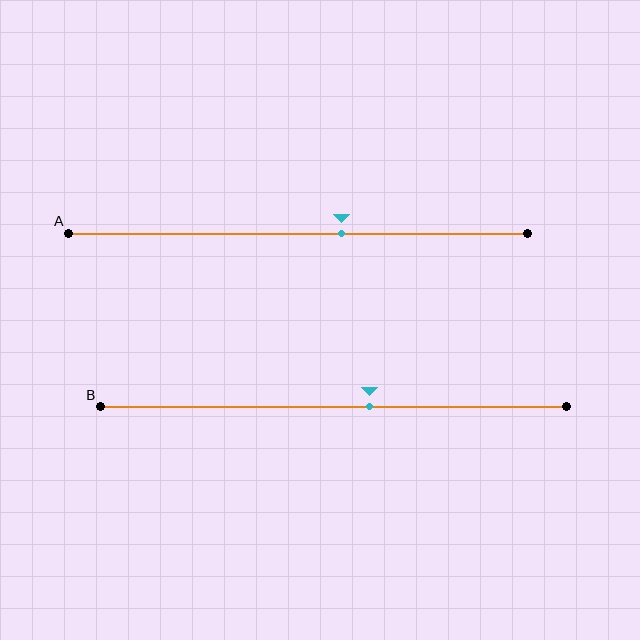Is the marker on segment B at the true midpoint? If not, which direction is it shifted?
No, the marker on segment B is shifted to the right by about 8% of the segment length.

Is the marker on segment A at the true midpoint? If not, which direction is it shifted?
No, the marker on segment A is shifted to the right by about 10% of the segment length.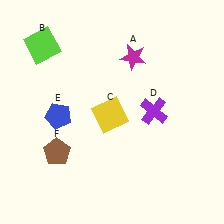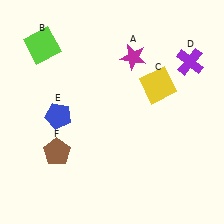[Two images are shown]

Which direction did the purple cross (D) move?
The purple cross (D) moved up.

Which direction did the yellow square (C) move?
The yellow square (C) moved right.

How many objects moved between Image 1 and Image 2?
2 objects moved between the two images.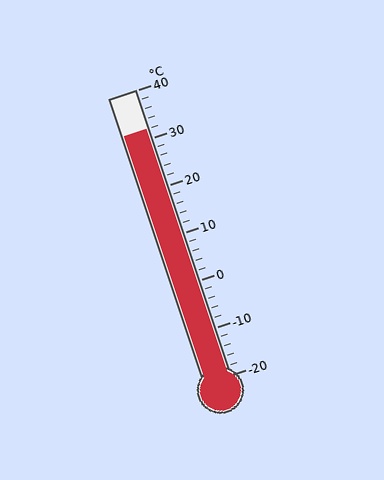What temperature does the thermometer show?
The thermometer shows approximately 32°C.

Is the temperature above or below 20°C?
The temperature is above 20°C.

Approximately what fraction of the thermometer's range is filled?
The thermometer is filled to approximately 85% of its range.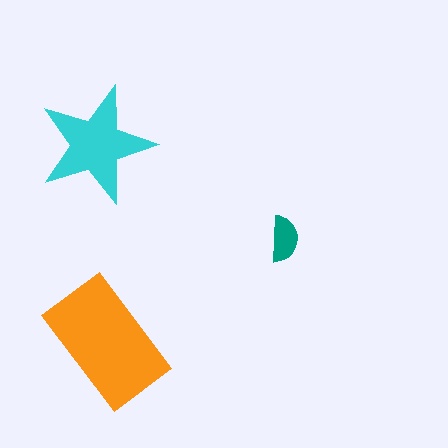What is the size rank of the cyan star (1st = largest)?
2nd.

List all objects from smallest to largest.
The teal semicircle, the cyan star, the orange rectangle.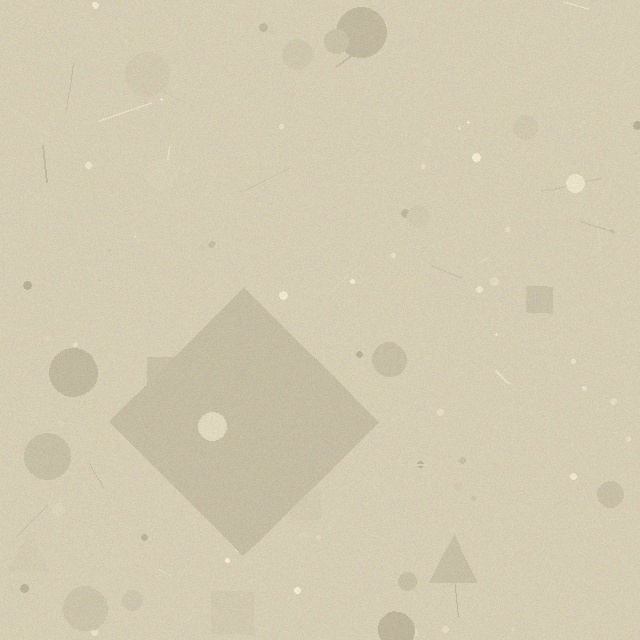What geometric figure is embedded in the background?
A diamond is embedded in the background.